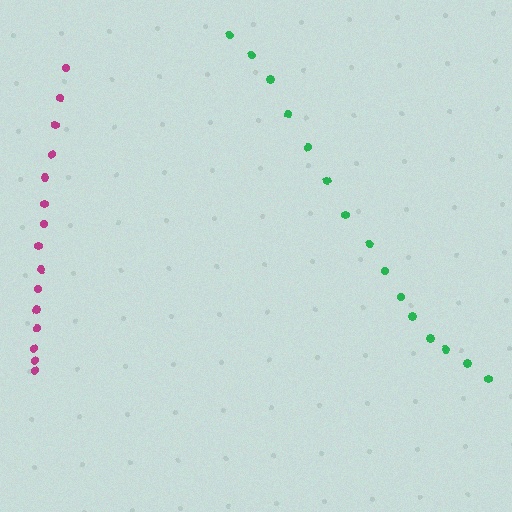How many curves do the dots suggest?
There are 2 distinct paths.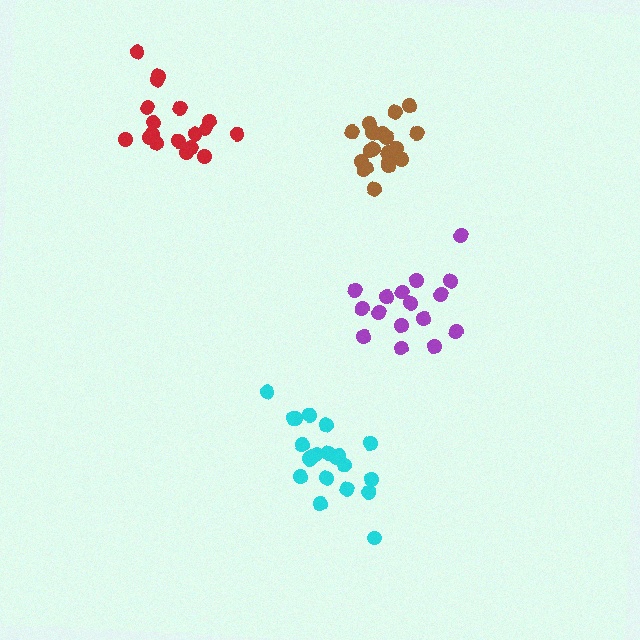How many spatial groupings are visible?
There are 4 spatial groupings.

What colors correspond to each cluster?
The clusters are colored: red, brown, purple, cyan.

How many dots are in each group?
Group 1: 18 dots, Group 2: 21 dots, Group 3: 16 dots, Group 4: 21 dots (76 total).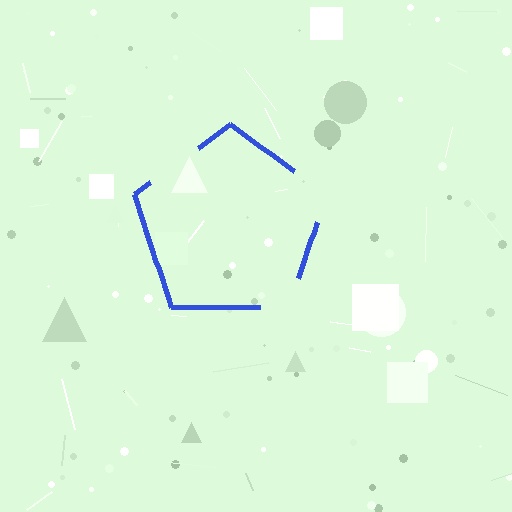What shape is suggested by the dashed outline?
The dashed outline suggests a pentagon.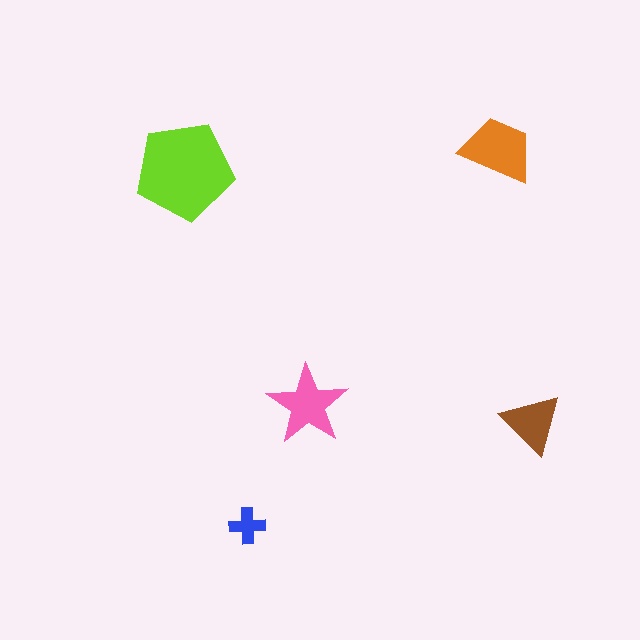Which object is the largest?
The lime pentagon.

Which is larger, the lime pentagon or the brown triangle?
The lime pentagon.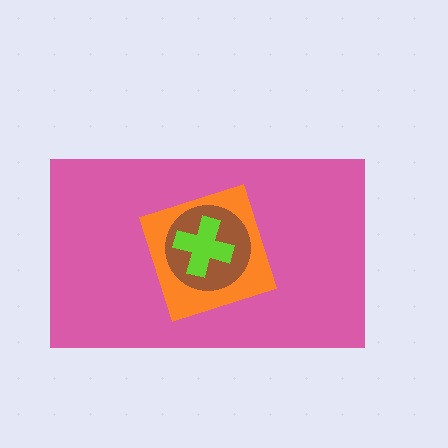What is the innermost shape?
The lime cross.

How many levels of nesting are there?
4.